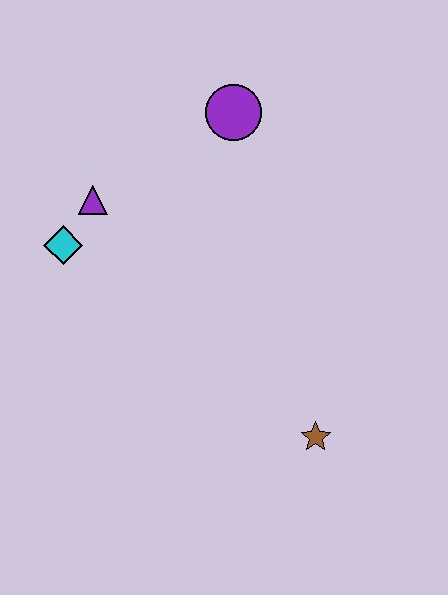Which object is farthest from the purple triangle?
The brown star is farthest from the purple triangle.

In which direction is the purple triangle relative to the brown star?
The purple triangle is above the brown star.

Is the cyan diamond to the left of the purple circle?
Yes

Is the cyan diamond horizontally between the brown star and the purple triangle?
No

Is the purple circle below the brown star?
No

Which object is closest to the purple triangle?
The cyan diamond is closest to the purple triangle.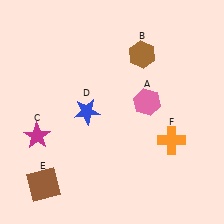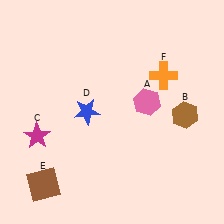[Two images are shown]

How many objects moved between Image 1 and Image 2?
2 objects moved between the two images.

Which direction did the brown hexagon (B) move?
The brown hexagon (B) moved down.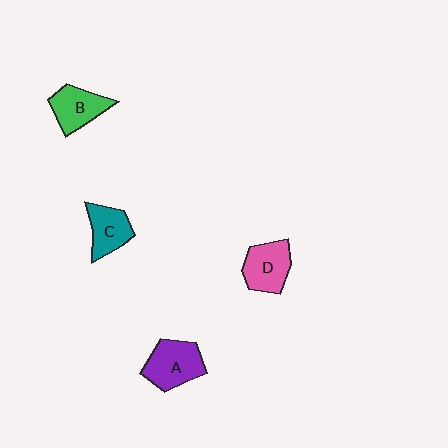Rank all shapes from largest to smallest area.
From largest to smallest: A (purple), D (pink), B (green), C (teal).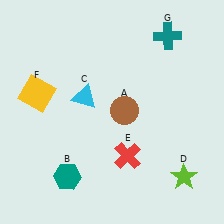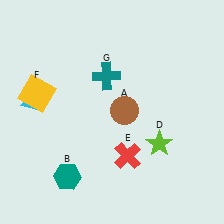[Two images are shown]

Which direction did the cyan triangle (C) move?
The cyan triangle (C) moved left.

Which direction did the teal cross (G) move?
The teal cross (G) moved left.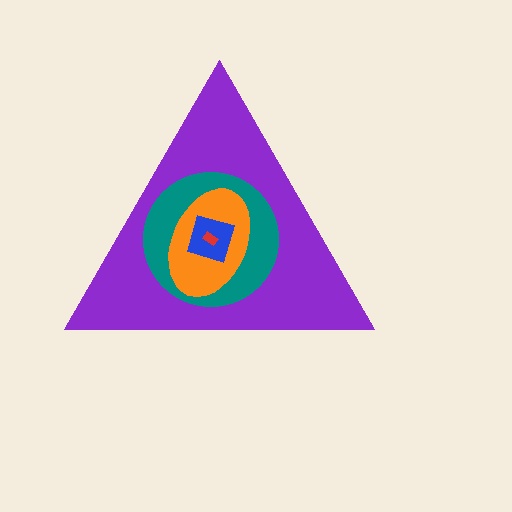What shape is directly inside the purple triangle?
The teal circle.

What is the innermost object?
The red rectangle.